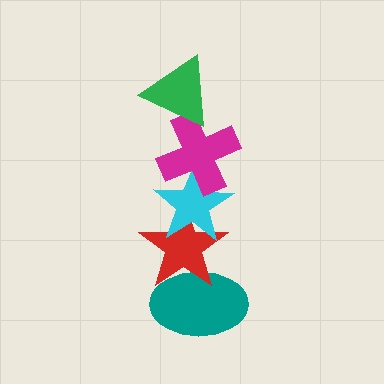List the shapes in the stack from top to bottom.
From top to bottom: the green triangle, the magenta cross, the cyan star, the red star, the teal ellipse.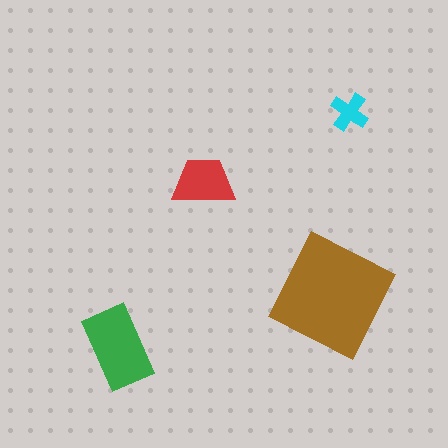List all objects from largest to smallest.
The brown square, the green rectangle, the red trapezoid, the cyan cross.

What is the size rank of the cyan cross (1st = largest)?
4th.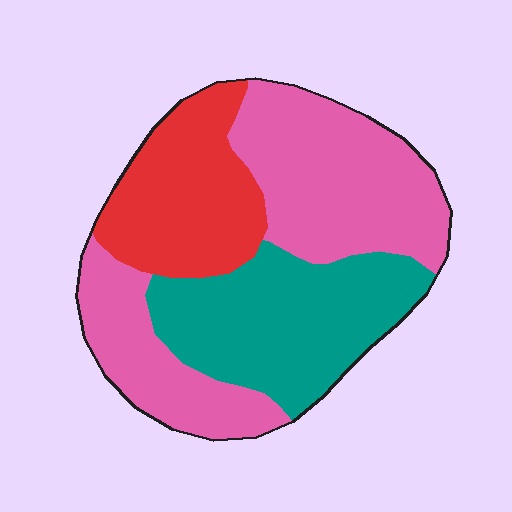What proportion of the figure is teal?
Teal covers around 30% of the figure.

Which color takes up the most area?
Pink, at roughly 45%.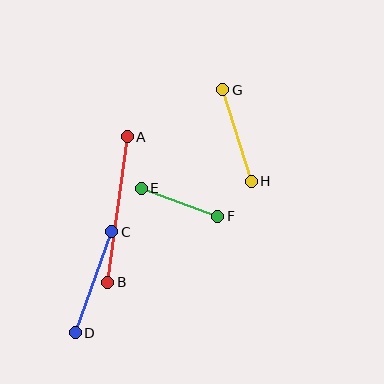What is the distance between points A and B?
The distance is approximately 147 pixels.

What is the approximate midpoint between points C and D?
The midpoint is at approximately (93, 282) pixels.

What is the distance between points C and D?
The distance is approximately 107 pixels.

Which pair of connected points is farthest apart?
Points A and B are farthest apart.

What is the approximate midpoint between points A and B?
The midpoint is at approximately (117, 209) pixels.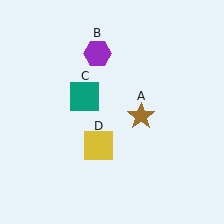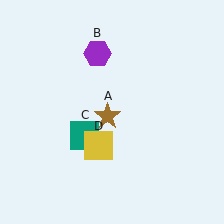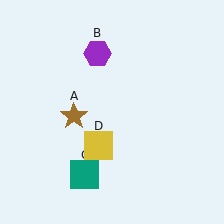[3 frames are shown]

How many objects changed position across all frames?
2 objects changed position: brown star (object A), teal square (object C).